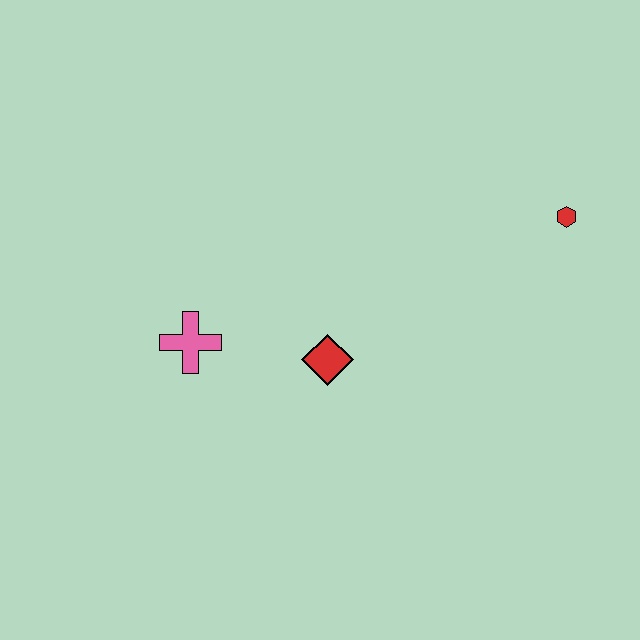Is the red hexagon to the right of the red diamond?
Yes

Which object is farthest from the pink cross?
The red hexagon is farthest from the pink cross.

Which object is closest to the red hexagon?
The red diamond is closest to the red hexagon.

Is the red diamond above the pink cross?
No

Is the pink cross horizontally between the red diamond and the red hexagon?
No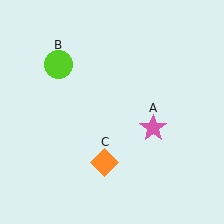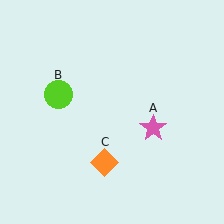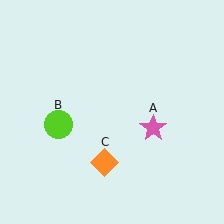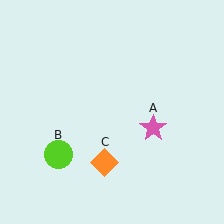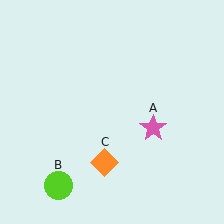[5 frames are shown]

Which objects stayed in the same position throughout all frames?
Pink star (object A) and orange diamond (object C) remained stationary.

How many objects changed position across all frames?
1 object changed position: lime circle (object B).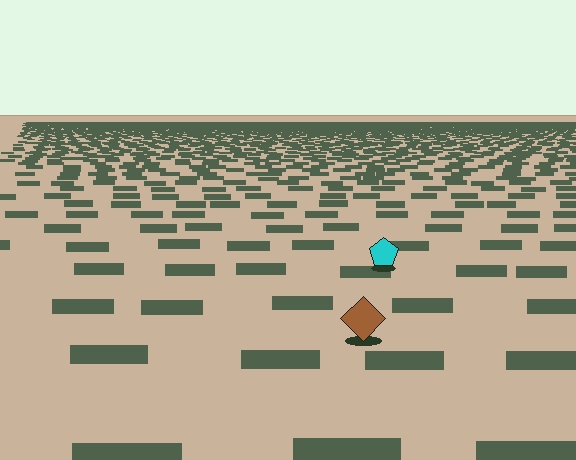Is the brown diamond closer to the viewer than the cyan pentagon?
Yes. The brown diamond is closer — you can tell from the texture gradient: the ground texture is coarser near it.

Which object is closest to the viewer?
The brown diamond is closest. The texture marks near it are larger and more spread out.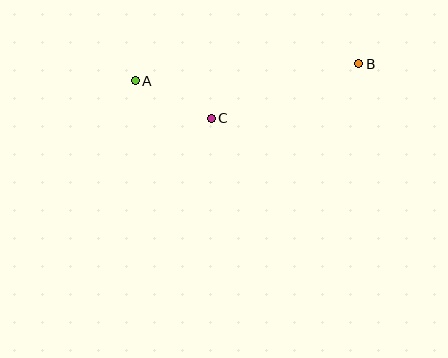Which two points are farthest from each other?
Points A and B are farthest from each other.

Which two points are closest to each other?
Points A and C are closest to each other.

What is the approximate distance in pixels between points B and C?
The distance between B and C is approximately 157 pixels.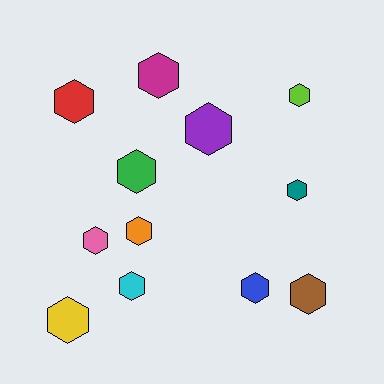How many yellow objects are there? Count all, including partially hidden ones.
There is 1 yellow object.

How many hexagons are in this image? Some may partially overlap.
There are 12 hexagons.